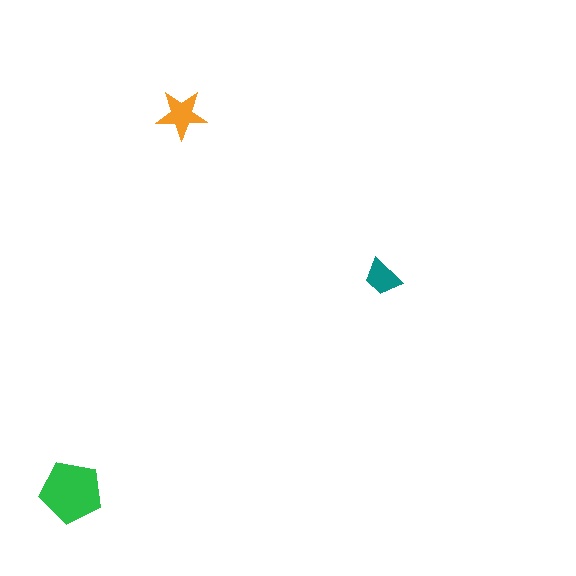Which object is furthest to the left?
The green pentagon is leftmost.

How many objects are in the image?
There are 3 objects in the image.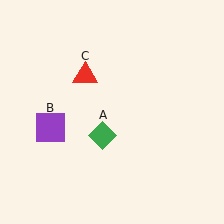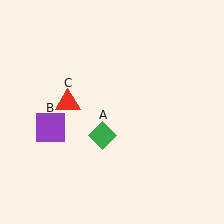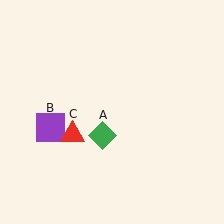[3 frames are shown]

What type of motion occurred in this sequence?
The red triangle (object C) rotated counterclockwise around the center of the scene.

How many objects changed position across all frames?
1 object changed position: red triangle (object C).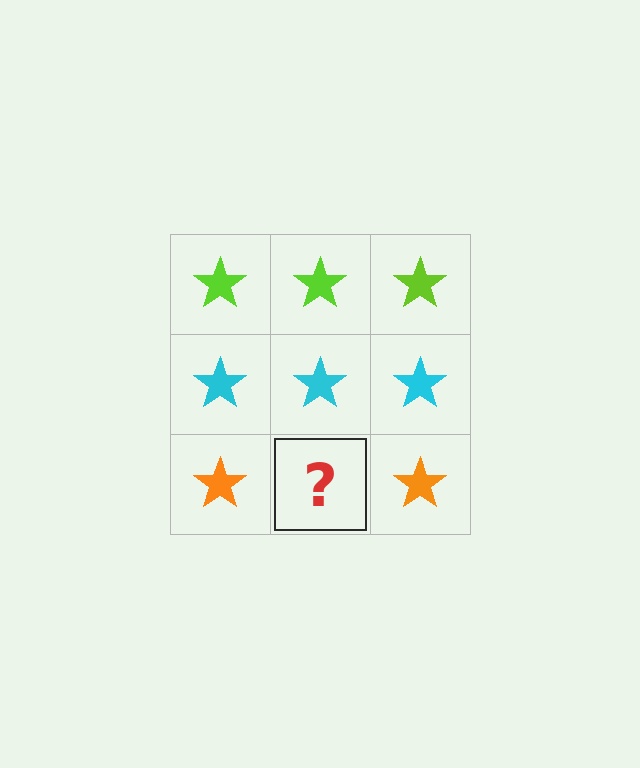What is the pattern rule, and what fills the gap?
The rule is that each row has a consistent color. The gap should be filled with an orange star.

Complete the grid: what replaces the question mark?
The question mark should be replaced with an orange star.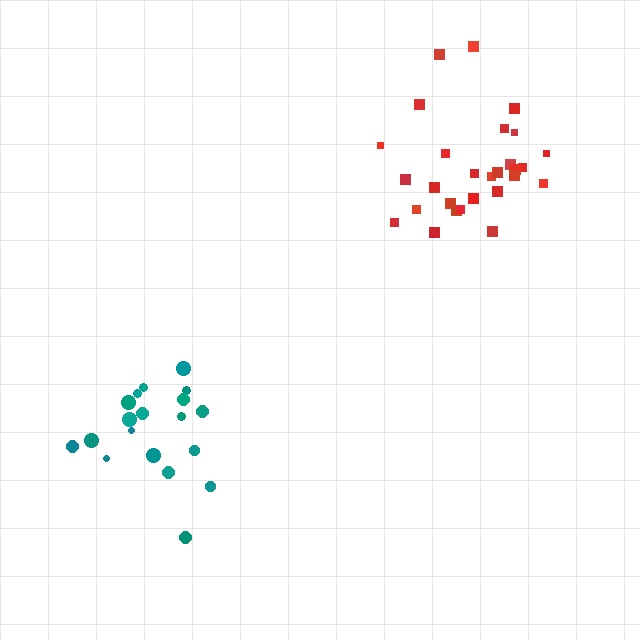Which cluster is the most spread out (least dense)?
Teal.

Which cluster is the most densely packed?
Red.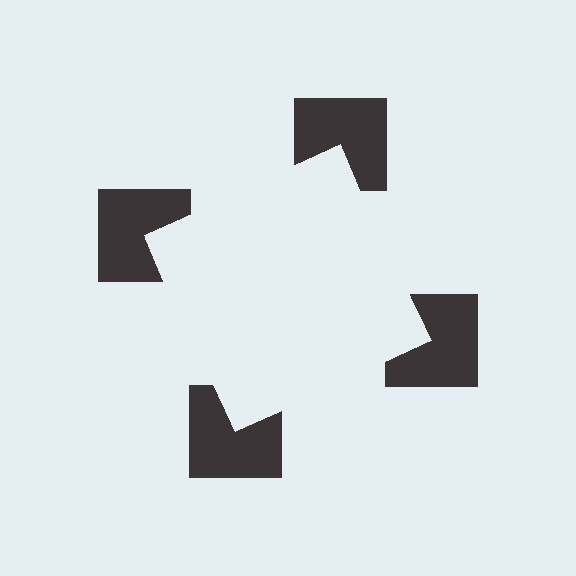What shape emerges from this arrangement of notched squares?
An illusory square — its edges are inferred from the aligned wedge cuts in the notched squares, not physically drawn.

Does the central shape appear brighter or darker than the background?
It typically appears slightly brighter than the background, even though no actual brightness change is drawn.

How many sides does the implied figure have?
4 sides.